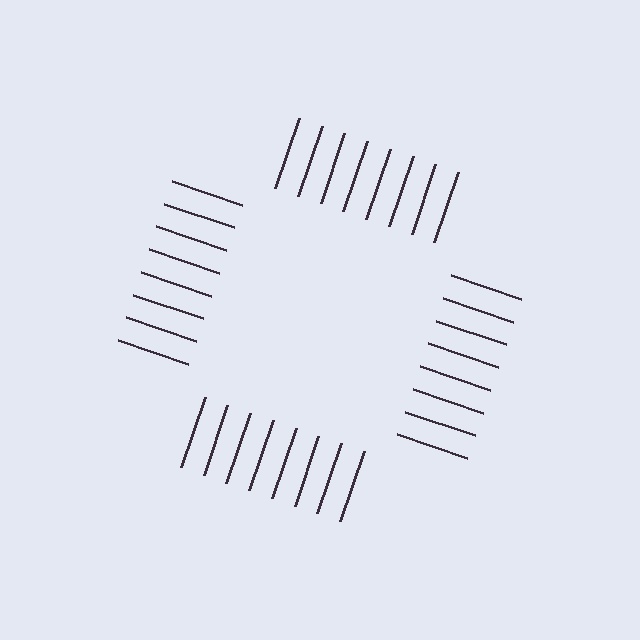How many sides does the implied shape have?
4 sides — the line-ends trace a square.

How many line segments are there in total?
32 — 8 along each of the 4 edges.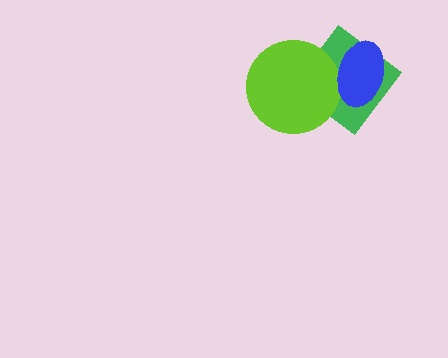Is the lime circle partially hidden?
Yes, it is partially covered by another shape.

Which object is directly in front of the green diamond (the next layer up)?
The lime circle is directly in front of the green diamond.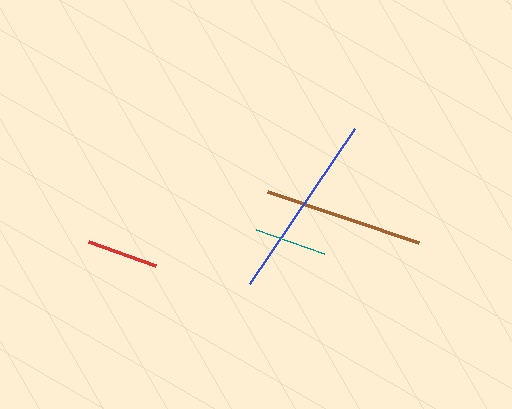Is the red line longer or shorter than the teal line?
The teal line is longer than the red line.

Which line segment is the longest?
The blue line is the longest at approximately 187 pixels.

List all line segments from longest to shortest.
From longest to shortest: blue, brown, teal, red.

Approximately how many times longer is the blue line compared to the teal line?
The blue line is approximately 2.6 times the length of the teal line.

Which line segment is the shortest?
The red line is the shortest at approximately 72 pixels.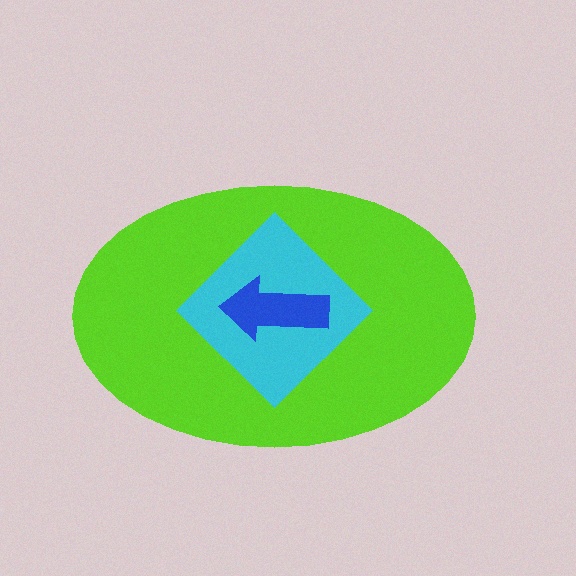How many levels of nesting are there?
3.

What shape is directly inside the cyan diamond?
The blue arrow.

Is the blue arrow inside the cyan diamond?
Yes.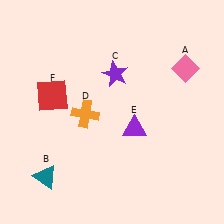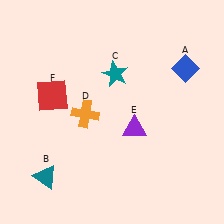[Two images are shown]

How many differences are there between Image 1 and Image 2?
There are 2 differences between the two images.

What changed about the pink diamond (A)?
In Image 1, A is pink. In Image 2, it changed to blue.